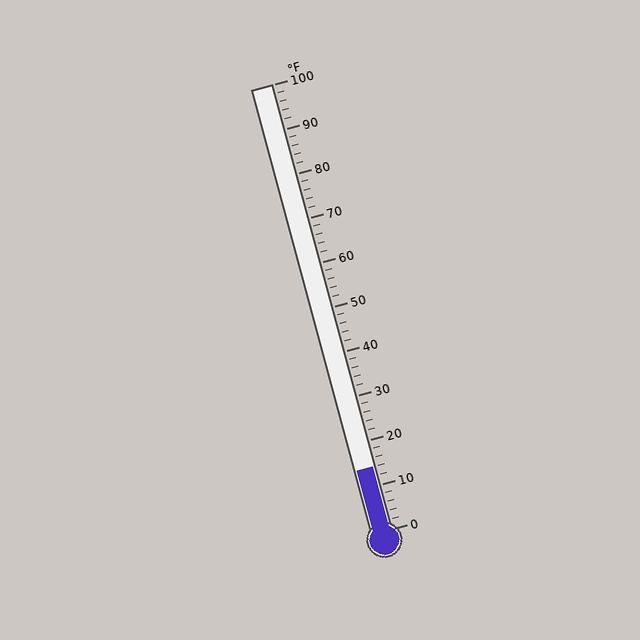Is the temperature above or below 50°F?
The temperature is below 50°F.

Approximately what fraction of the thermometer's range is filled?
The thermometer is filled to approximately 15% of its range.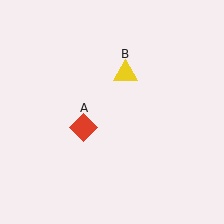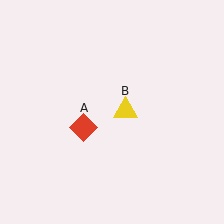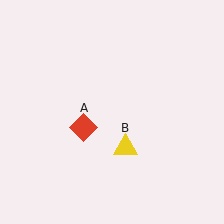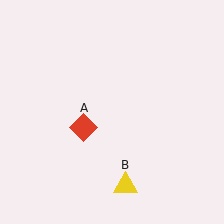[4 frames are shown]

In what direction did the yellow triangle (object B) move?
The yellow triangle (object B) moved down.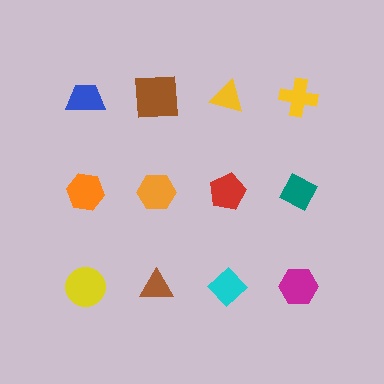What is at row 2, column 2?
An orange hexagon.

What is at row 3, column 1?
A yellow circle.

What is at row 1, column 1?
A blue trapezoid.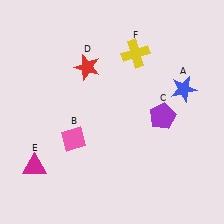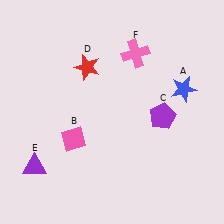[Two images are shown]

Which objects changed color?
E changed from magenta to purple. F changed from yellow to pink.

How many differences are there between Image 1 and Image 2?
There are 2 differences between the two images.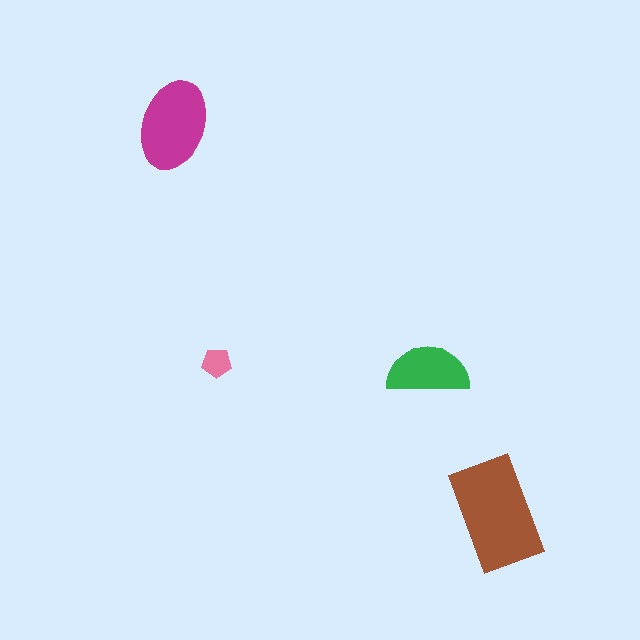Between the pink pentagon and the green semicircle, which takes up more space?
The green semicircle.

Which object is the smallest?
The pink pentagon.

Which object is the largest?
The brown rectangle.